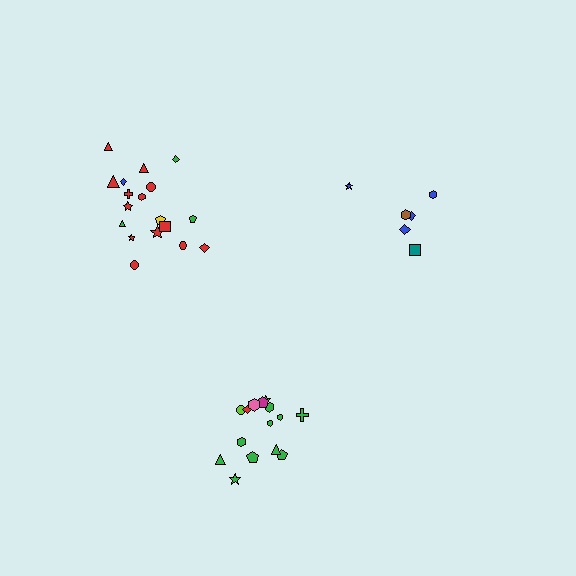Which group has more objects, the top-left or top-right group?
The top-left group.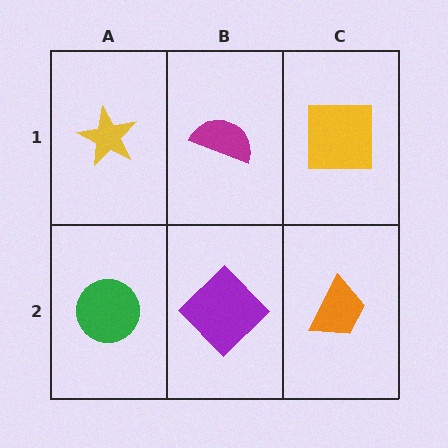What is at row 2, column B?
A purple diamond.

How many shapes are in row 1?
3 shapes.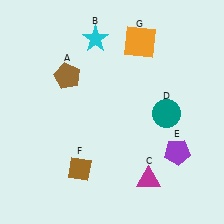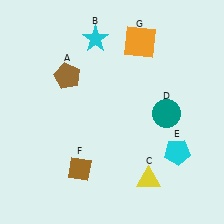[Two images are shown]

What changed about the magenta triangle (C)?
In Image 1, C is magenta. In Image 2, it changed to yellow.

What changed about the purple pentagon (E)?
In Image 1, E is purple. In Image 2, it changed to cyan.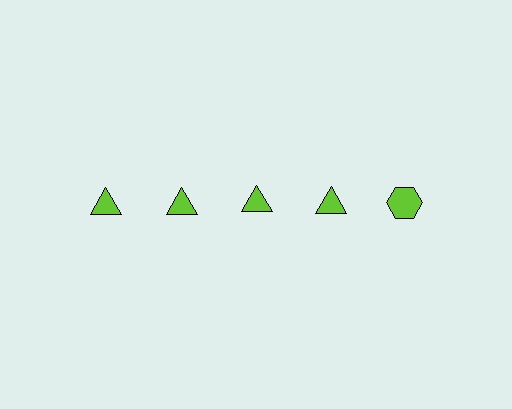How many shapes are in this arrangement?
There are 5 shapes arranged in a grid pattern.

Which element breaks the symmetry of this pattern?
The lime hexagon in the top row, rightmost column breaks the symmetry. All other shapes are lime triangles.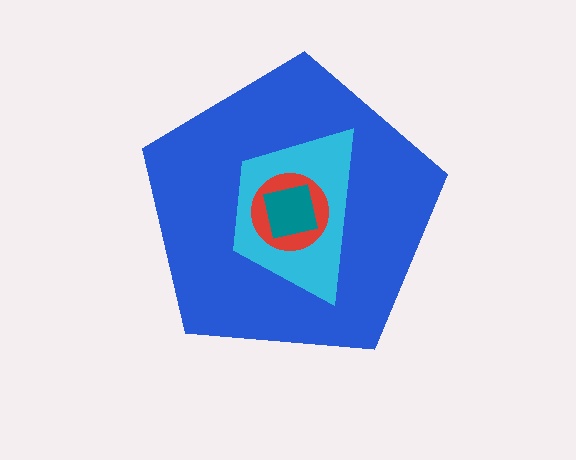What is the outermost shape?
The blue pentagon.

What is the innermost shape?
The teal square.